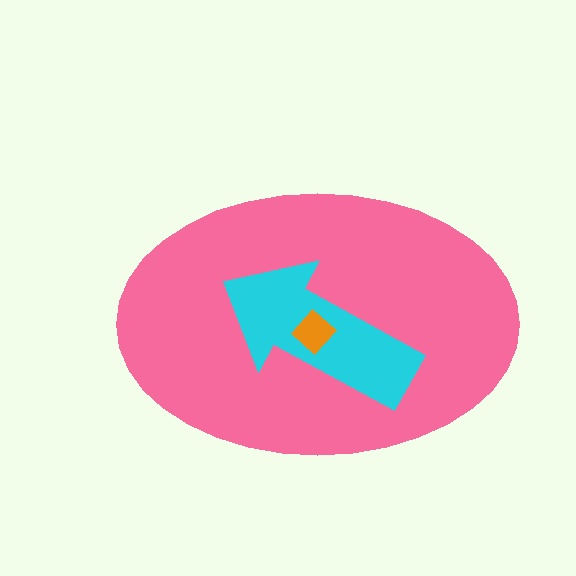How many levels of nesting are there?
3.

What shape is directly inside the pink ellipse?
The cyan arrow.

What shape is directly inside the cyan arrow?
The orange diamond.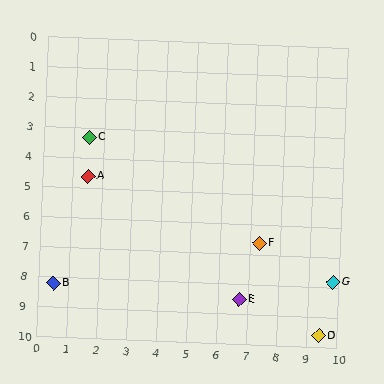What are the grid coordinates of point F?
Point F is at approximately (7.3, 6.6).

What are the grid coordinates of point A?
Point A is at approximately (1.5, 4.6).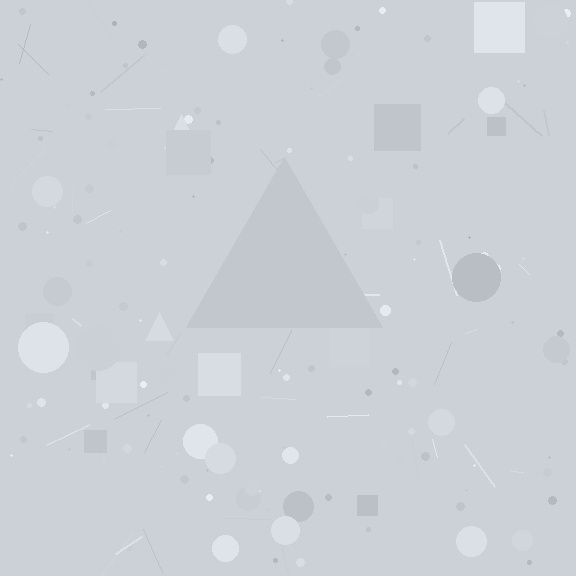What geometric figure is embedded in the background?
A triangle is embedded in the background.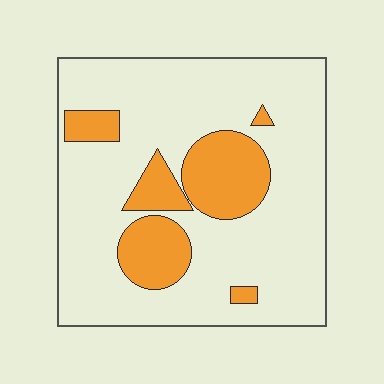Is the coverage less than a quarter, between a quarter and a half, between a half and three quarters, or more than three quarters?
Less than a quarter.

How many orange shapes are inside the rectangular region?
6.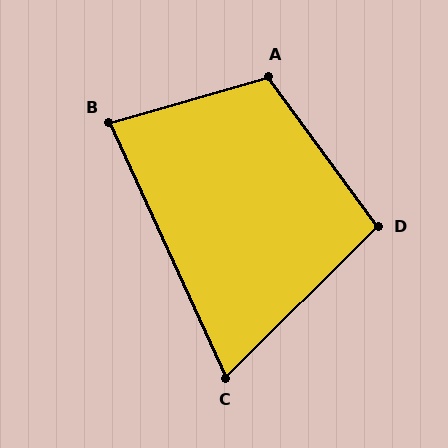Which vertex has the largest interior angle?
A, at approximately 110 degrees.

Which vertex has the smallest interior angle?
C, at approximately 70 degrees.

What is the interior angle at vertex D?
Approximately 99 degrees (obtuse).